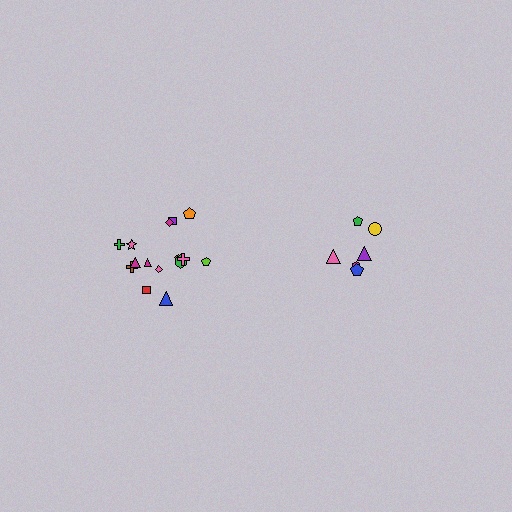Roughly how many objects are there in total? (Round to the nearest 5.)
Roughly 20 objects in total.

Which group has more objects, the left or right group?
The left group.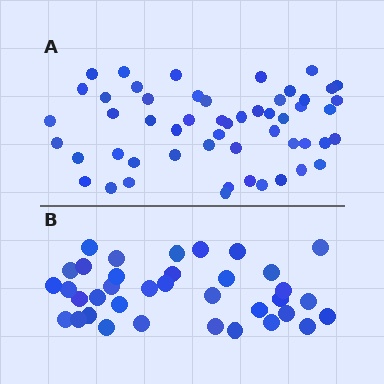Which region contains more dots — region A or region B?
Region A (the top region) has more dots.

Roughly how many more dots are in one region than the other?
Region A has approximately 15 more dots than region B.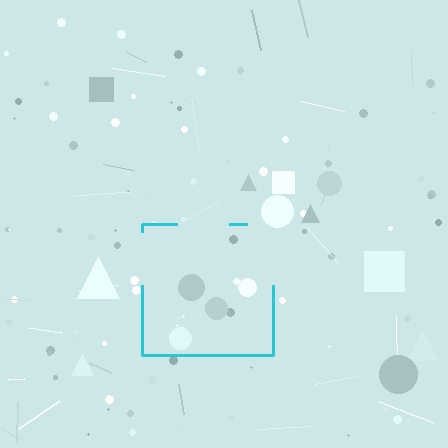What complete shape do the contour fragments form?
The contour fragments form a square.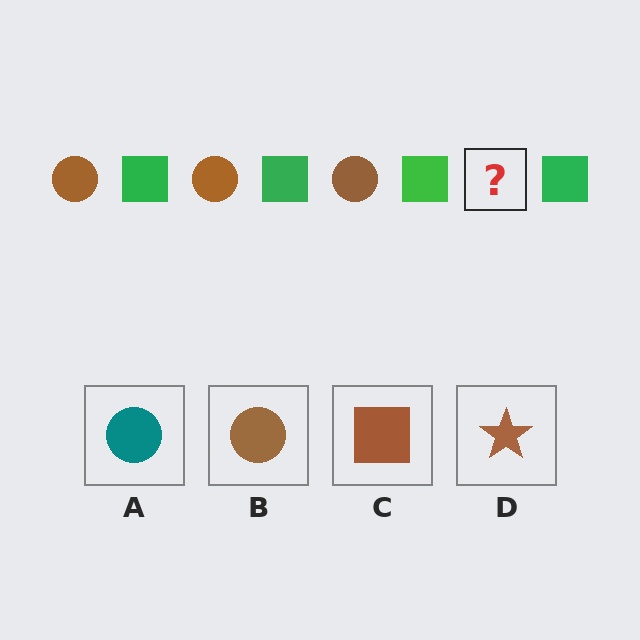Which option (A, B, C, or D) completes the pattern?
B.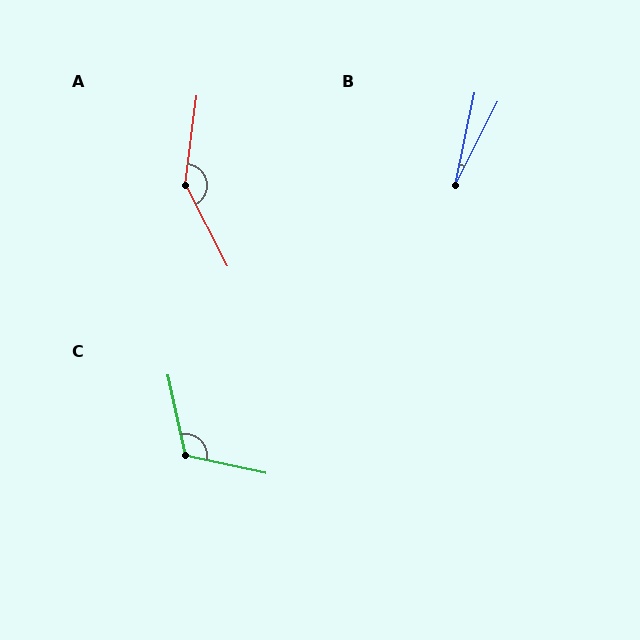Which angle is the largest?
A, at approximately 145 degrees.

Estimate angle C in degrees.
Approximately 115 degrees.